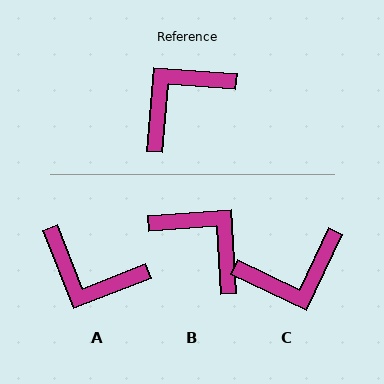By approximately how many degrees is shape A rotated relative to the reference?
Approximately 116 degrees counter-clockwise.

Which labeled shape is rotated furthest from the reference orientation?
C, about 159 degrees away.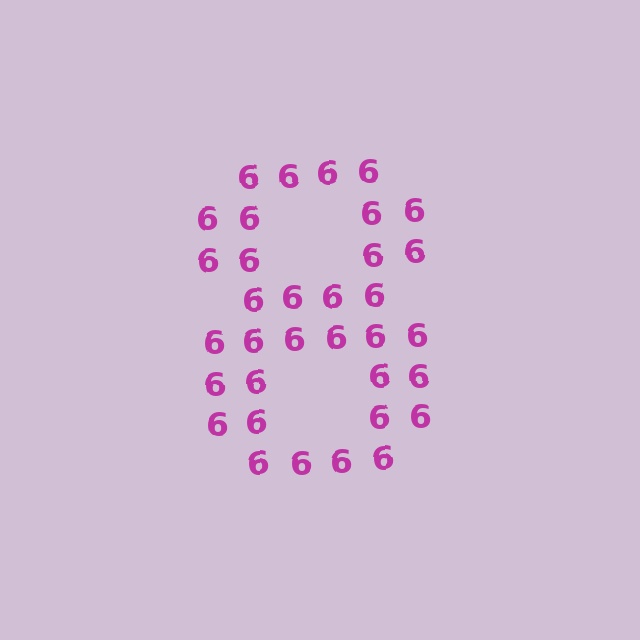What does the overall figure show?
The overall figure shows the digit 8.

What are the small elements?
The small elements are digit 6's.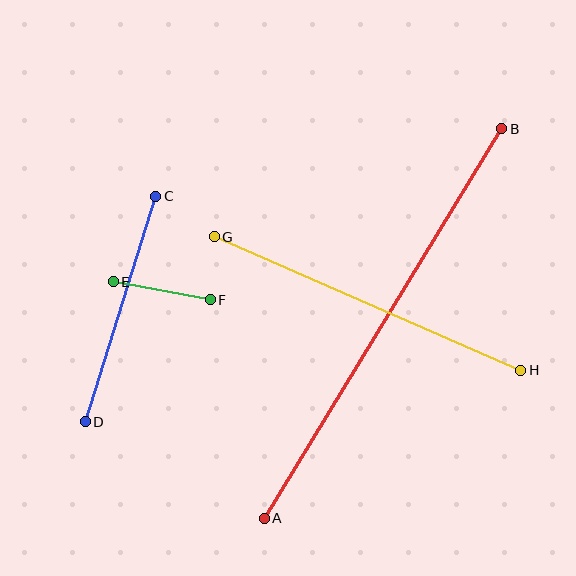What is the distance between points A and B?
The distance is approximately 456 pixels.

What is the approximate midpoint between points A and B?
The midpoint is at approximately (383, 324) pixels.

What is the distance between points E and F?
The distance is approximately 99 pixels.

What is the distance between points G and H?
The distance is approximately 334 pixels.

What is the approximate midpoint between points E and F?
The midpoint is at approximately (162, 291) pixels.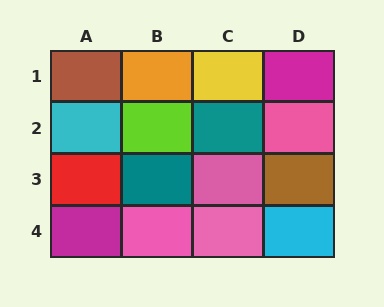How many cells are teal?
2 cells are teal.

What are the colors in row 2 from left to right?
Cyan, lime, teal, pink.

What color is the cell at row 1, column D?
Magenta.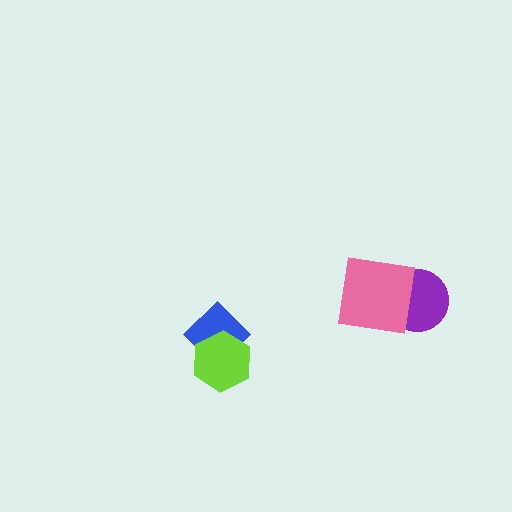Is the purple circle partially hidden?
Yes, it is partially covered by another shape.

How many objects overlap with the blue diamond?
1 object overlaps with the blue diamond.